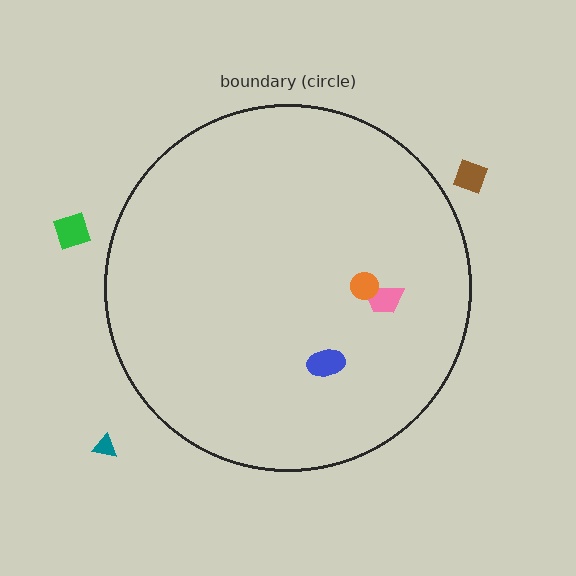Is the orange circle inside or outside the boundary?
Inside.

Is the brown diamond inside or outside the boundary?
Outside.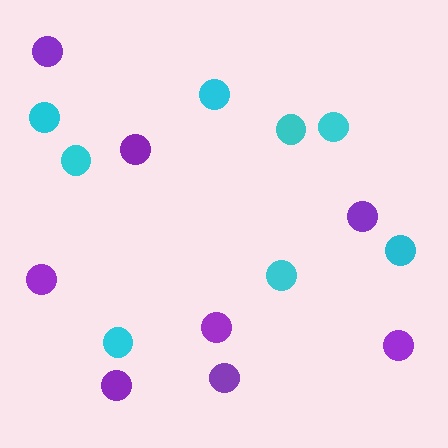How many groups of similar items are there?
There are 2 groups: one group of purple circles (8) and one group of cyan circles (8).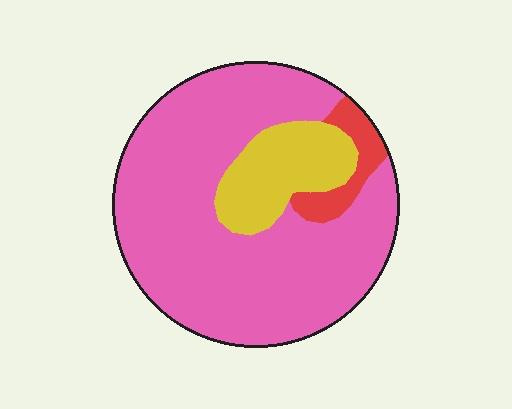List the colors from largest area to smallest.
From largest to smallest: pink, yellow, red.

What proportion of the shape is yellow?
Yellow takes up less than a sixth of the shape.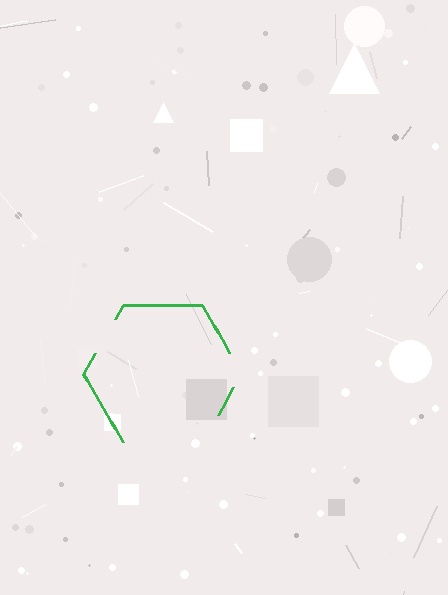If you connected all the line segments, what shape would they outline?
They would outline a hexagon.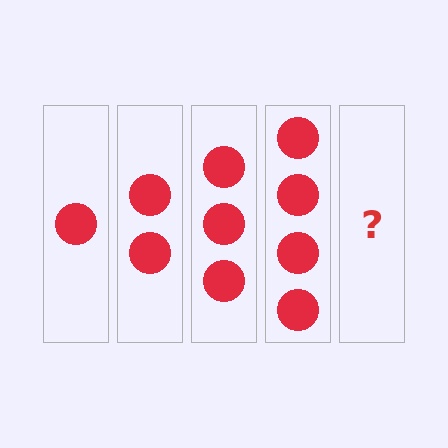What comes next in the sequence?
The next element should be 5 circles.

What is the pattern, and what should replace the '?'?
The pattern is that each step adds one more circle. The '?' should be 5 circles.